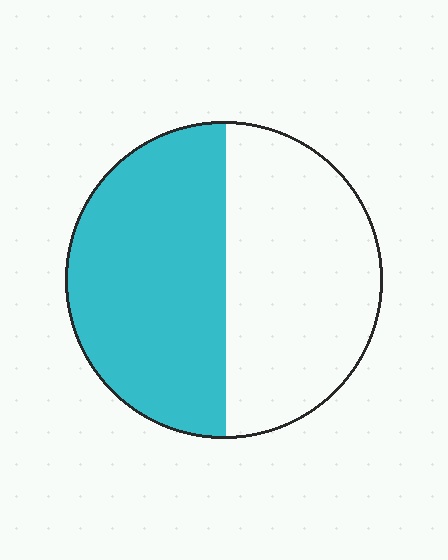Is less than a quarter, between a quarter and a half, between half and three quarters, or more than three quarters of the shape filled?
Between half and three quarters.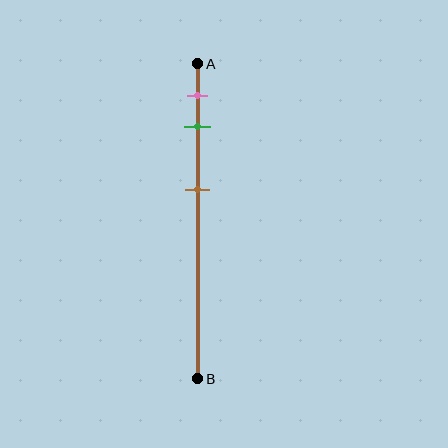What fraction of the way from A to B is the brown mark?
The brown mark is approximately 40% (0.4) of the way from A to B.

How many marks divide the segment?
There are 3 marks dividing the segment.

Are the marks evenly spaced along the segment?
No, the marks are not evenly spaced.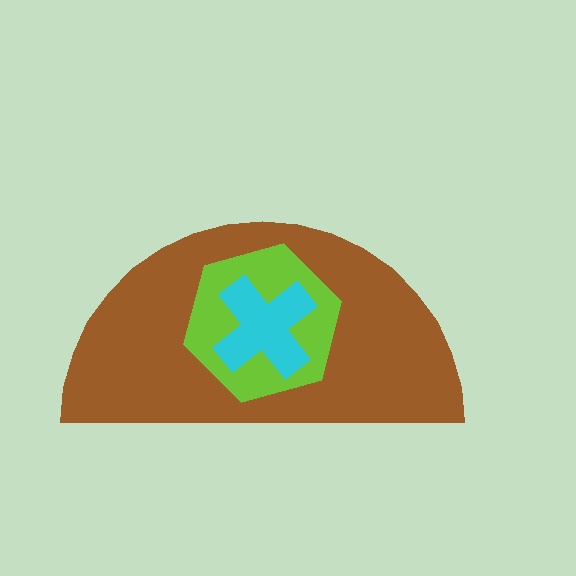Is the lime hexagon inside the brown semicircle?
Yes.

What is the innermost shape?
The cyan cross.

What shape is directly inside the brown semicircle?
The lime hexagon.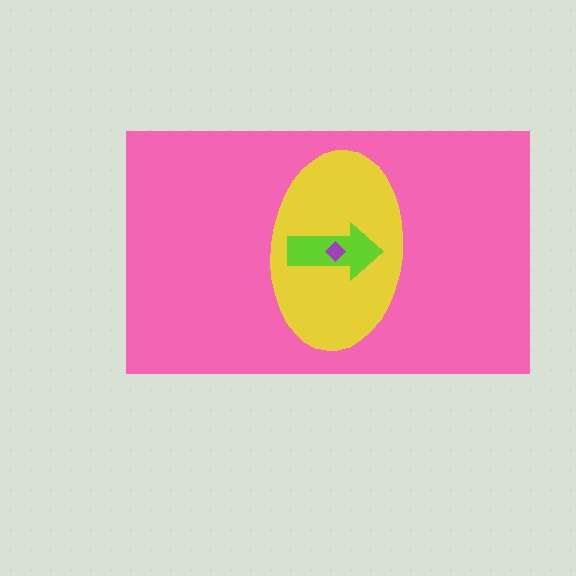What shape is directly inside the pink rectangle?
The yellow ellipse.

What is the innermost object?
The purple diamond.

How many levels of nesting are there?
4.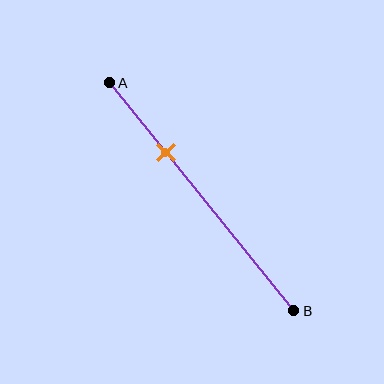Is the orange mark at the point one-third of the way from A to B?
Yes, the mark is approximately at the one-third point.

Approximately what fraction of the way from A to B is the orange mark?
The orange mark is approximately 30% of the way from A to B.